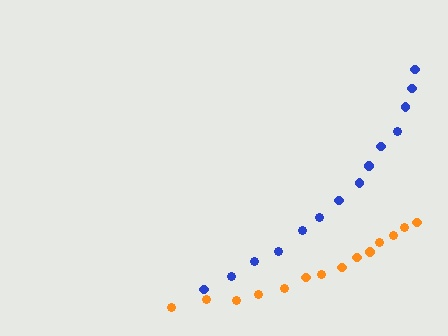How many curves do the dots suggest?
There are 2 distinct paths.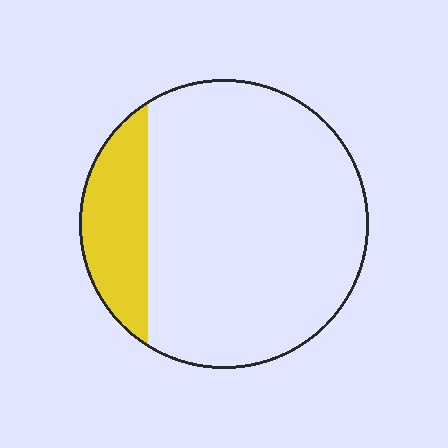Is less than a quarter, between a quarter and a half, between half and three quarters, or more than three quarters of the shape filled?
Less than a quarter.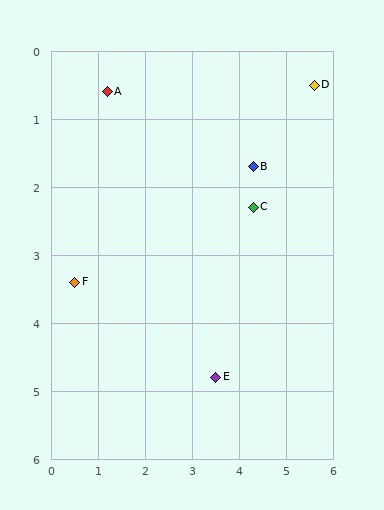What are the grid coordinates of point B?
Point B is at approximately (4.3, 1.7).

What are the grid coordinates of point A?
Point A is at approximately (1.2, 0.6).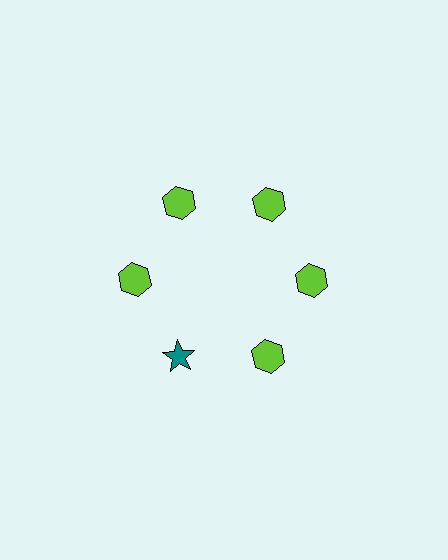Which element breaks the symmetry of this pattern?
The teal star at roughly the 7 o'clock position breaks the symmetry. All other shapes are lime hexagons.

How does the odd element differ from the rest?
It differs in both color (teal instead of lime) and shape (star instead of hexagon).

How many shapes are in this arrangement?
There are 6 shapes arranged in a ring pattern.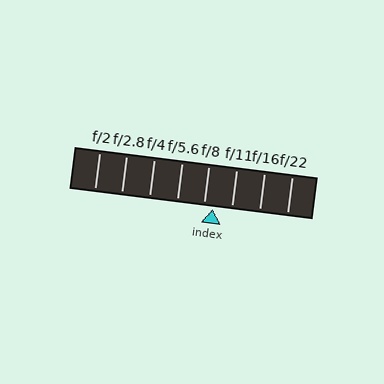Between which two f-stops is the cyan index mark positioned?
The index mark is between f/8 and f/11.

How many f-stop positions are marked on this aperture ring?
There are 8 f-stop positions marked.